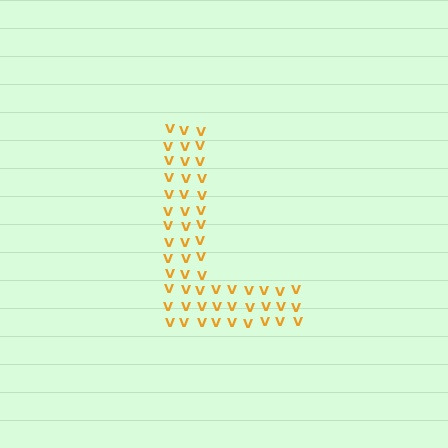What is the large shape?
The large shape is the letter L.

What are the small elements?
The small elements are letter V's.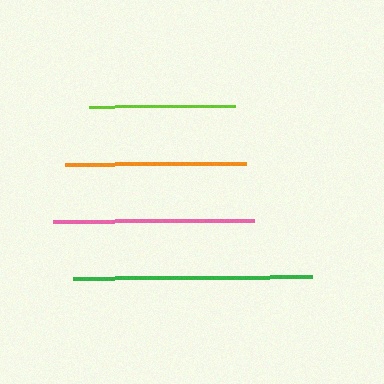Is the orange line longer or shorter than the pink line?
The pink line is longer than the orange line.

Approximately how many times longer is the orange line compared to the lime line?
The orange line is approximately 1.2 times the length of the lime line.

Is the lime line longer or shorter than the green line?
The green line is longer than the lime line.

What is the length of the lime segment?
The lime segment is approximately 147 pixels long.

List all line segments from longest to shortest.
From longest to shortest: green, pink, orange, lime.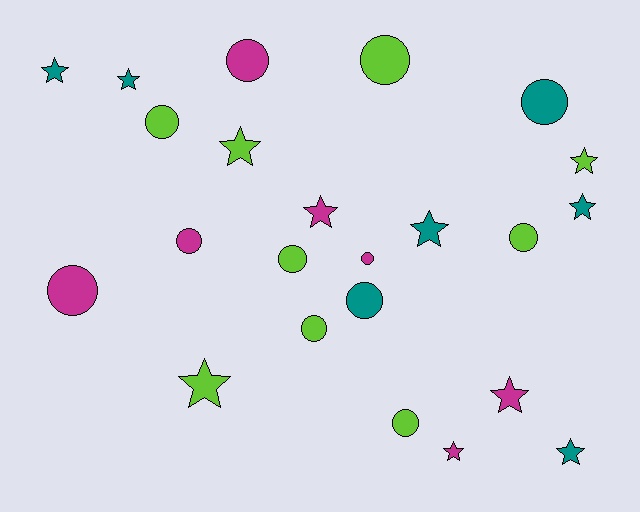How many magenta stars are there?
There are 3 magenta stars.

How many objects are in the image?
There are 23 objects.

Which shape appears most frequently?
Circle, with 12 objects.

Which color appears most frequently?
Lime, with 9 objects.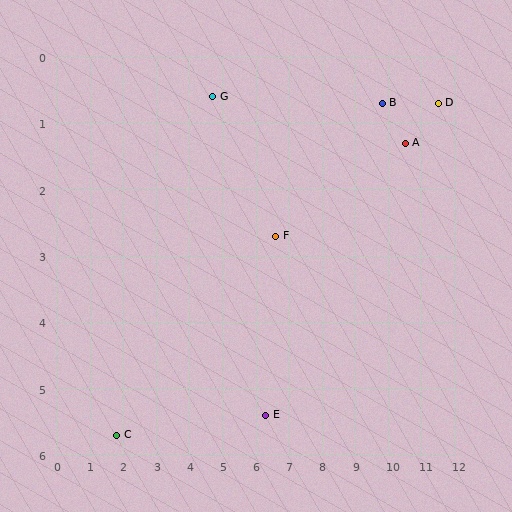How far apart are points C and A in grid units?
Points C and A are about 9.7 grid units apart.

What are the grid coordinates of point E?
Point E is at approximately (6.3, 5.4).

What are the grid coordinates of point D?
Point D is at approximately (11.5, 0.7).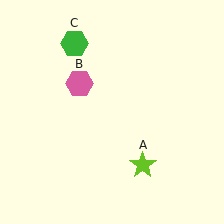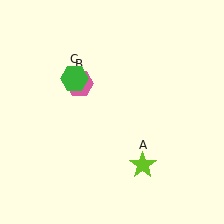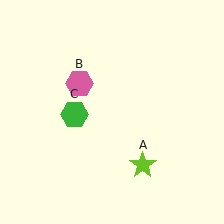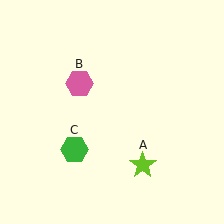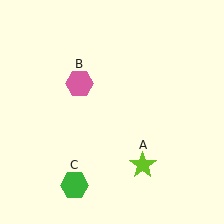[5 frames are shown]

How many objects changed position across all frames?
1 object changed position: green hexagon (object C).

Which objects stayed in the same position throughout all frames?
Lime star (object A) and pink hexagon (object B) remained stationary.